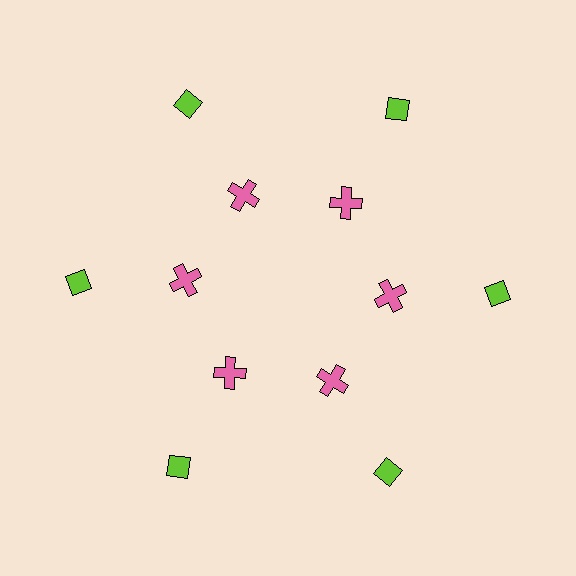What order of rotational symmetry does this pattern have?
This pattern has 6-fold rotational symmetry.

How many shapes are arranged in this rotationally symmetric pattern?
There are 12 shapes, arranged in 6 groups of 2.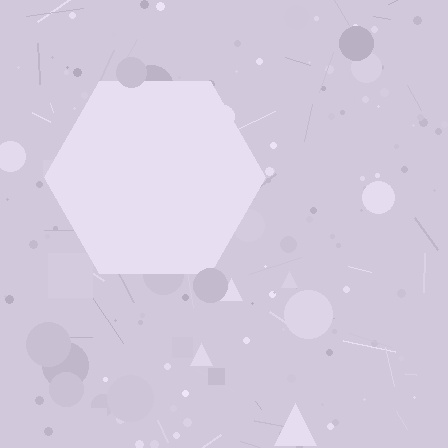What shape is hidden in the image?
A hexagon is hidden in the image.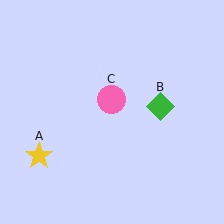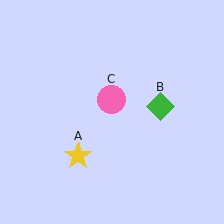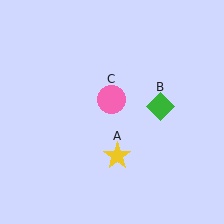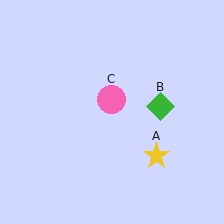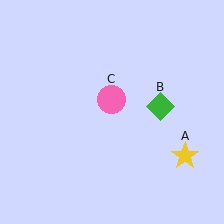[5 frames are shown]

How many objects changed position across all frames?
1 object changed position: yellow star (object A).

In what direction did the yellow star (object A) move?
The yellow star (object A) moved right.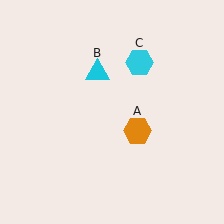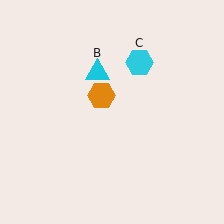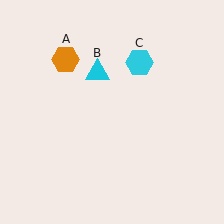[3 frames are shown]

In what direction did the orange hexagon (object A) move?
The orange hexagon (object A) moved up and to the left.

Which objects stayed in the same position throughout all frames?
Cyan triangle (object B) and cyan hexagon (object C) remained stationary.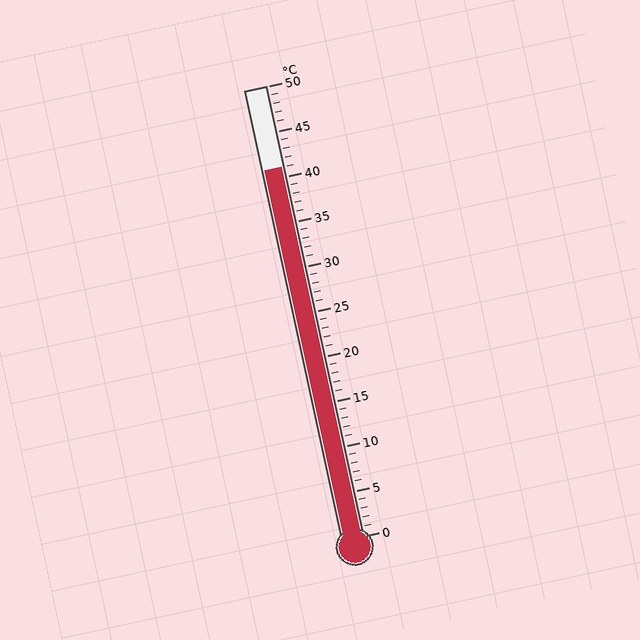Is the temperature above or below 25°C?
The temperature is above 25°C.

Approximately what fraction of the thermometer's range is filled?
The thermometer is filled to approximately 80% of its range.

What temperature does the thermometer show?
The thermometer shows approximately 41°C.